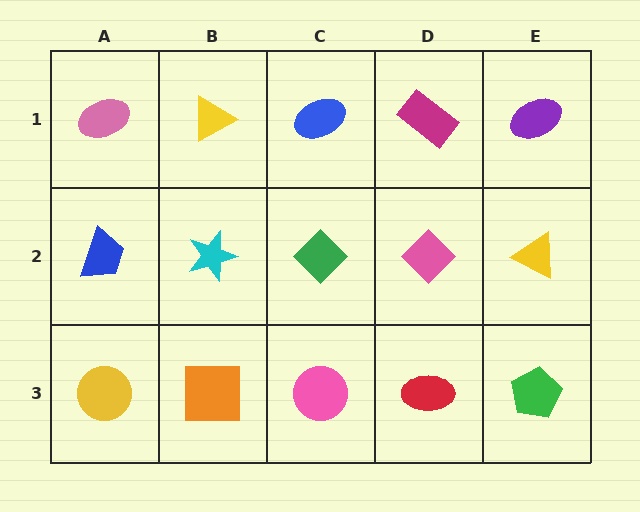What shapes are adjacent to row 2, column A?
A pink ellipse (row 1, column A), a yellow circle (row 3, column A), a cyan star (row 2, column B).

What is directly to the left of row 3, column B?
A yellow circle.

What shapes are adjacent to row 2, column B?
A yellow triangle (row 1, column B), an orange square (row 3, column B), a blue trapezoid (row 2, column A), a green diamond (row 2, column C).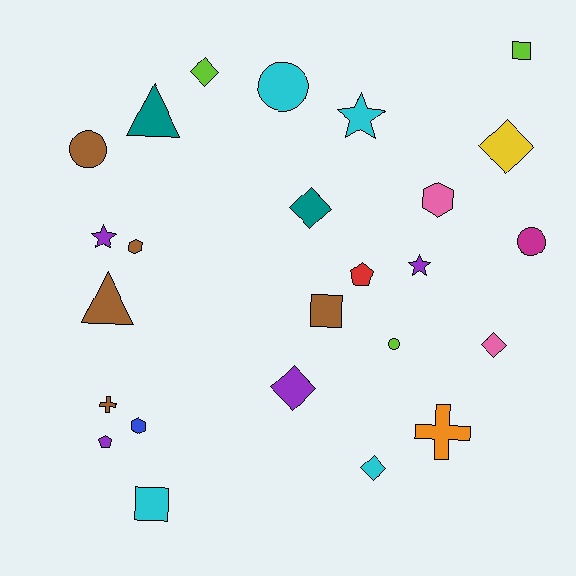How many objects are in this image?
There are 25 objects.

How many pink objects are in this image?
There are 2 pink objects.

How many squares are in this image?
There are 3 squares.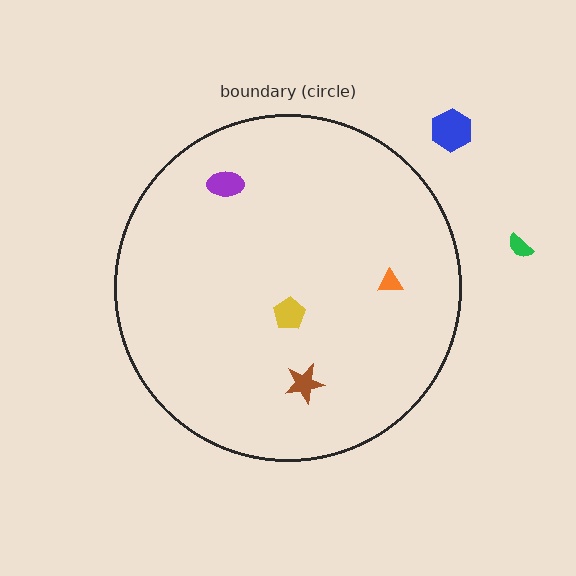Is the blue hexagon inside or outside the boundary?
Outside.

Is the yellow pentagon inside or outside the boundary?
Inside.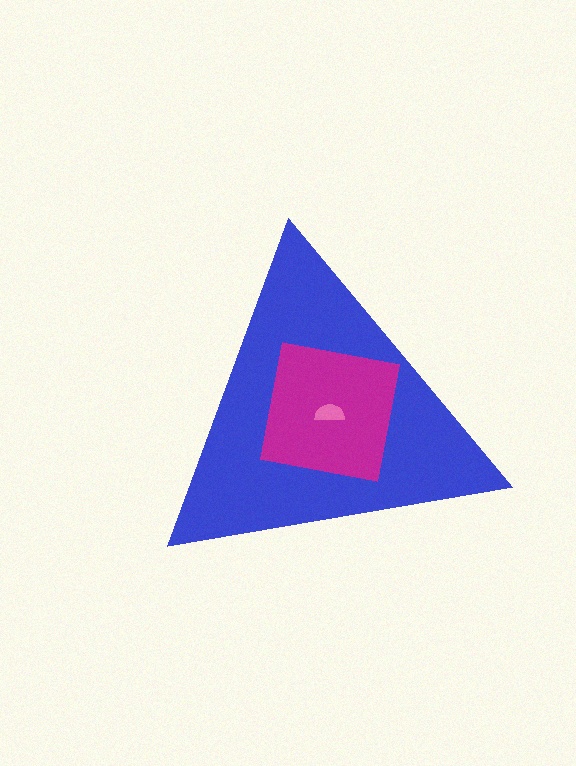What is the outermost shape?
The blue triangle.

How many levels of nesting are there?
3.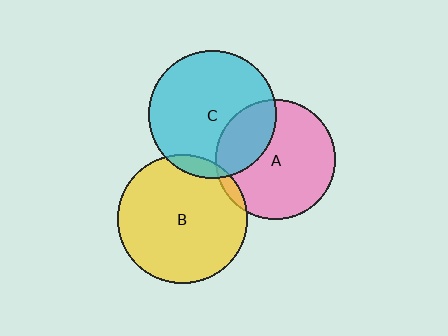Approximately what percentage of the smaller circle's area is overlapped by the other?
Approximately 5%.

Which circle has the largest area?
Circle B (yellow).